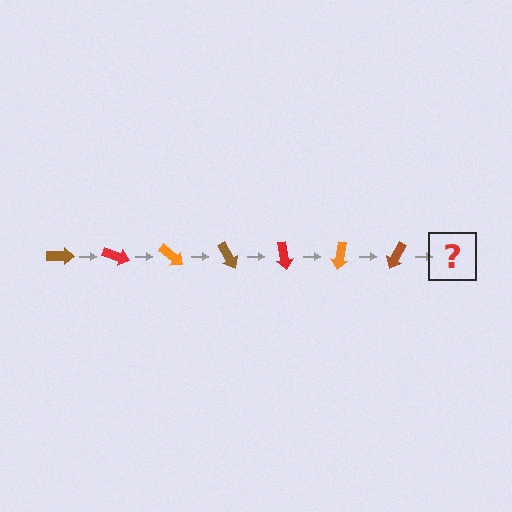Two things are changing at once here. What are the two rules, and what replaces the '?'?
The two rules are that it rotates 20 degrees each step and the color cycles through brown, red, and orange. The '?' should be a red arrow, rotated 140 degrees from the start.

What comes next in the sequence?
The next element should be a red arrow, rotated 140 degrees from the start.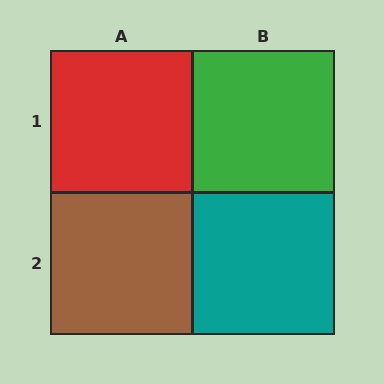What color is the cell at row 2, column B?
Teal.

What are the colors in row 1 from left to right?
Red, green.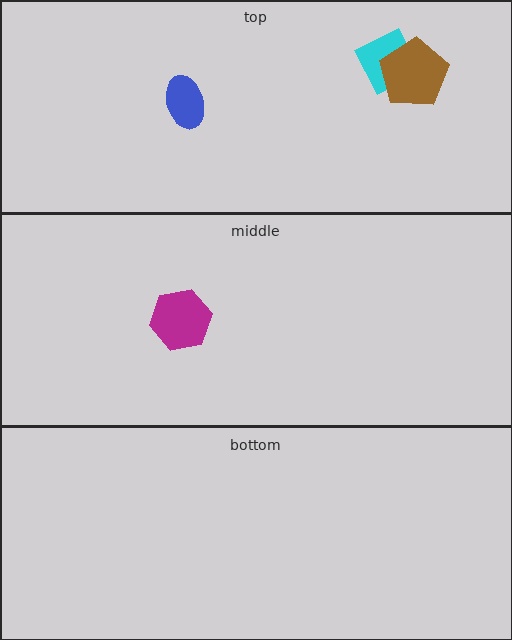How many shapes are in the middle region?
1.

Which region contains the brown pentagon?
The top region.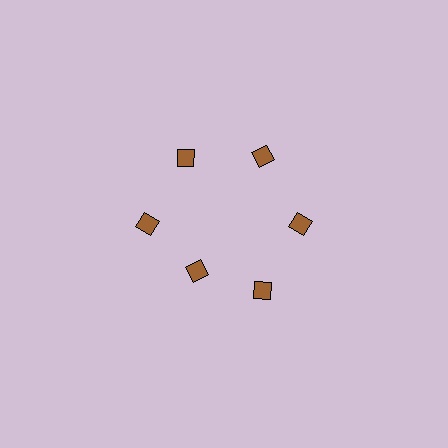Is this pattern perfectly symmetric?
No. The 6 brown diamonds are arranged in a ring, but one element near the 7 o'clock position is pulled inward toward the center, breaking the 6-fold rotational symmetry.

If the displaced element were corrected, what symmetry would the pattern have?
It would have 6-fold rotational symmetry — the pattern would map onto itself every 60 degrees.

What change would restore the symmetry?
The symmetry would be restored by moving it outward, back onto the ring so that all 6 diamonds sit at equal angles and equal distance from the center.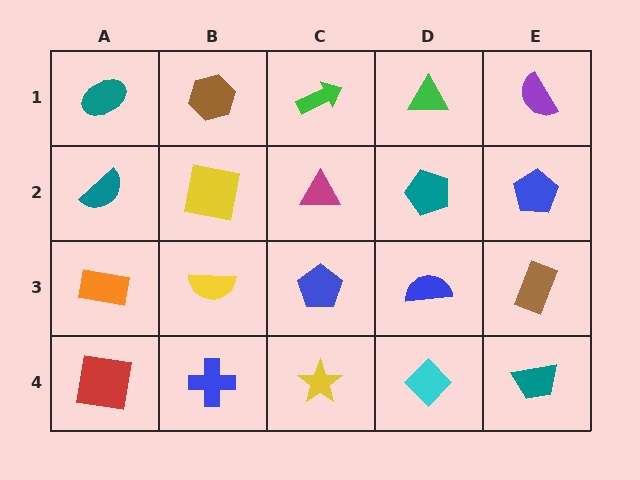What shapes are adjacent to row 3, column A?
A teal semicircle (row 2, column A), a red square (row 4, column A), a yellow semicircle (row 3, column B).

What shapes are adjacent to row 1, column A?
A teal semicircle (row 2, column A), a brown hexagon (row 1, column B).